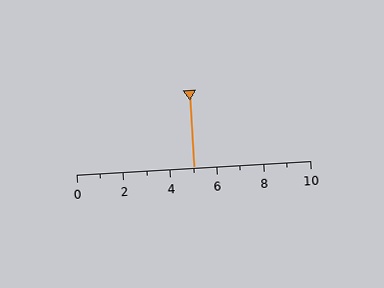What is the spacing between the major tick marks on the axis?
The major ticks are spaced 2 apart.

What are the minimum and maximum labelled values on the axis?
The axis runs from 0 to 10.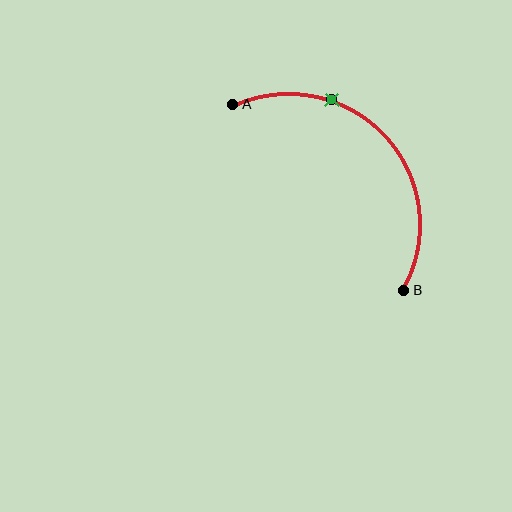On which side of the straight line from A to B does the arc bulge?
The arc bulges above and to the right of the straight line connecting A and B.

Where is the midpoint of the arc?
The arc midpoint is the point on the curve farthest from the straight line joining A and B. It sits above and to the right of that line.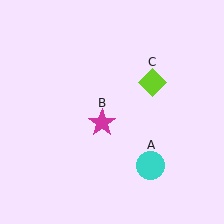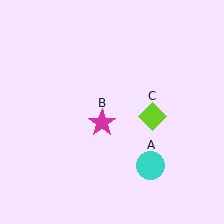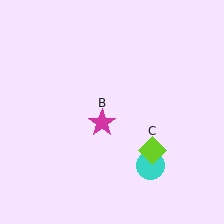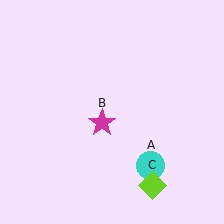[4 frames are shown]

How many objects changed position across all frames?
1 object changed position: lime diamond (object C).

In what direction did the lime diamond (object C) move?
The lime diamond (object C) moved down.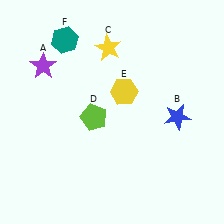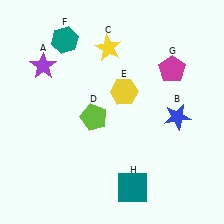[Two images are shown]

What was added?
A magenta pentagon (G), a teal square (H) were added in Image 2.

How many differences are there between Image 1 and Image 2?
There are 2 differences between the two images.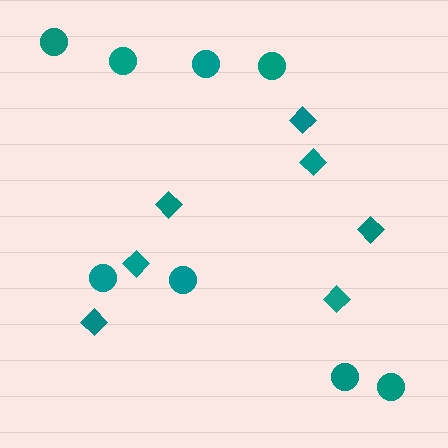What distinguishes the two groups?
There are 2 groups: one group of diamonds (7) and one group of circles (8).